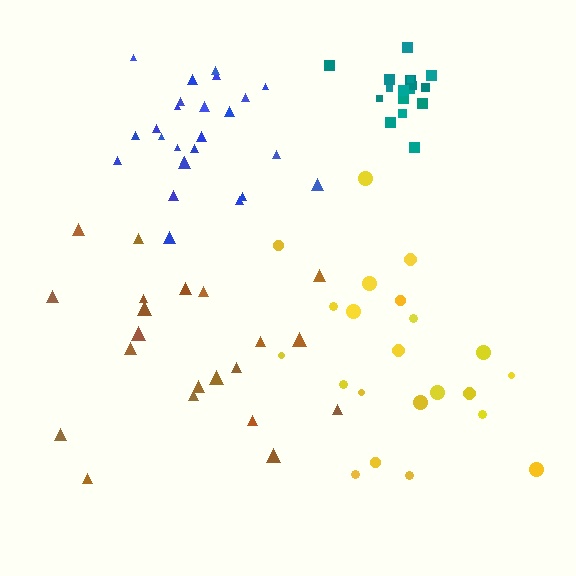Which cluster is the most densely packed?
Teal.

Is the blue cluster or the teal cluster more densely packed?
Teal.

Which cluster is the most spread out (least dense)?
Yellow.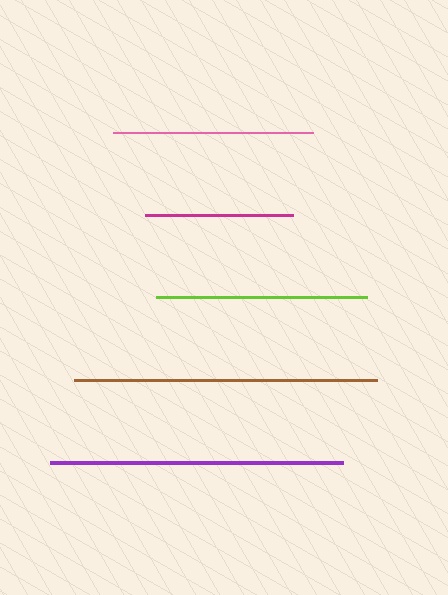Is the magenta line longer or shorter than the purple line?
The purple line is longer than the magenta line.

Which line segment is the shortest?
The magenta line is the shortest at approximately 149 pixels.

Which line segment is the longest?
The brown line is the longest at approximately 303 pixels.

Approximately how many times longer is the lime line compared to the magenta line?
The lime line is approximately 1.4 times the length of the magenta line.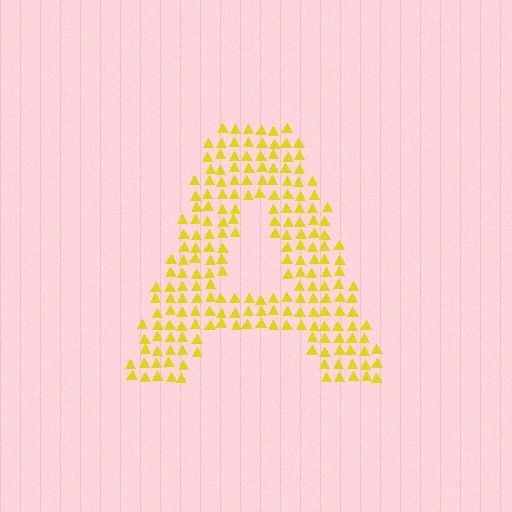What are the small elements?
The small elements are triangles.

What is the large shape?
The large shape is the letter A.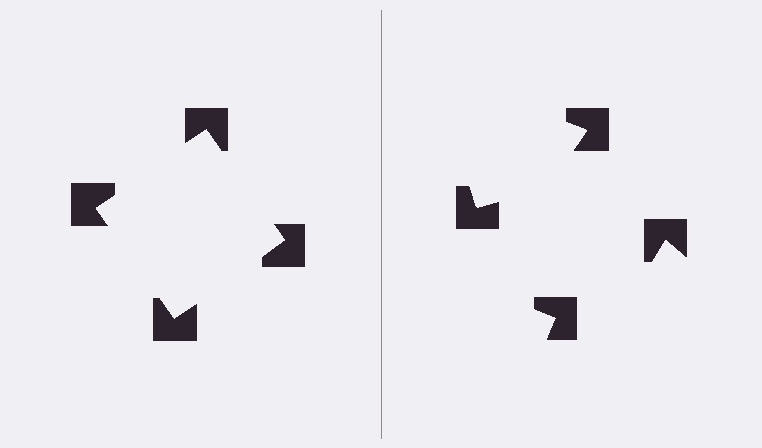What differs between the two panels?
The notched squares are positioned identically on both sides; only the wedge orientations differ. On the left they align to a square; on the right they are misaligned.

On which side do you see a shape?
An illusory square appears on the left side. On the right side the wedge cuts are rotated, so no coherent shape forms.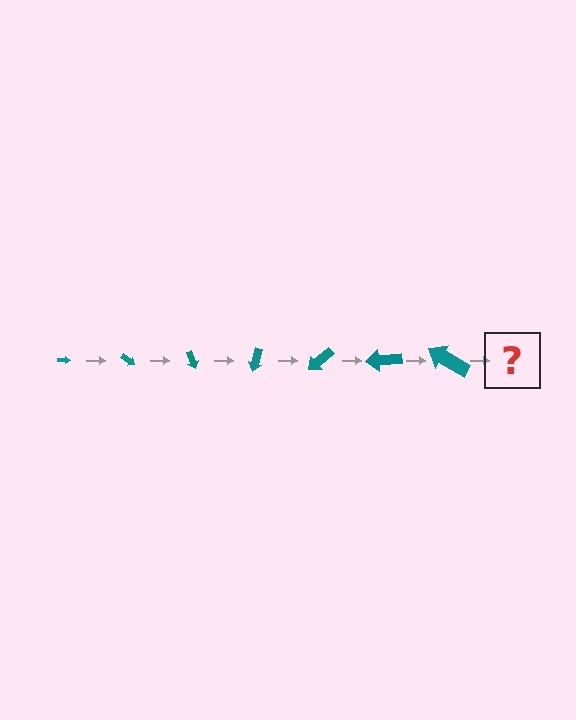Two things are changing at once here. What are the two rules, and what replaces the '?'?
The two rules are that the arrow grows larger each step and it rotates 35 degrees each step. The '?' should be an arrow, larger than the previous one and rotated 245 degrees from the start.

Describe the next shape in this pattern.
It should be an arrow, larger than the previous one and rotated 245 degrees from the start.